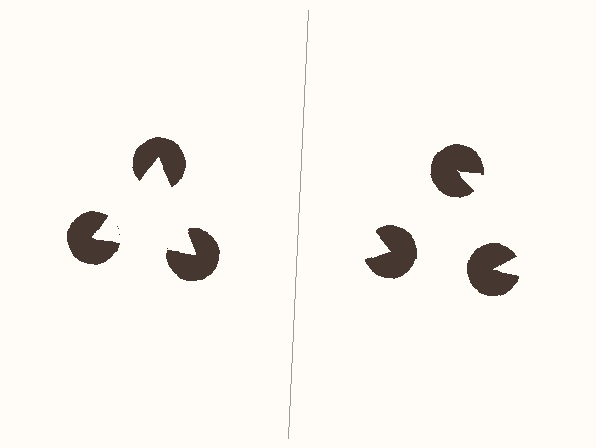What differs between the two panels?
The pac-man discs are positioned identically on both sides; only the wedge orientations differ. On the left they align to a triangle; on the right they are misaligned.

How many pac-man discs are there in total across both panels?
6 — 3 on each side.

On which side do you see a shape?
An illusory triangle appears on the left side. On the right side the wedge cuts are rotated, so no coherent shape forms.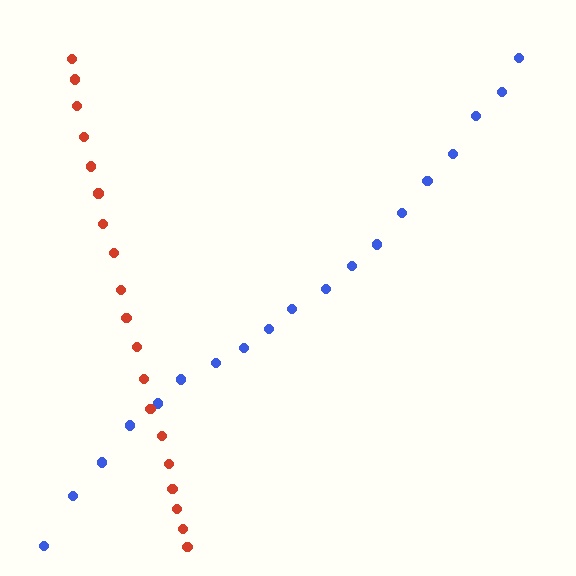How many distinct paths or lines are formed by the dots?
There are 2 distinct paths.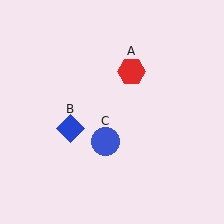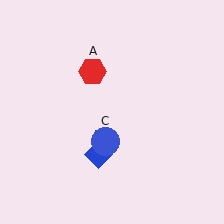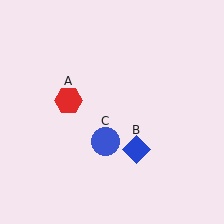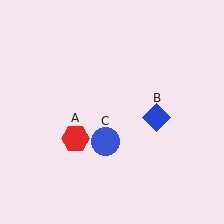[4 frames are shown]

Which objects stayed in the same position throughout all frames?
Blue circle (object C) remained stationary.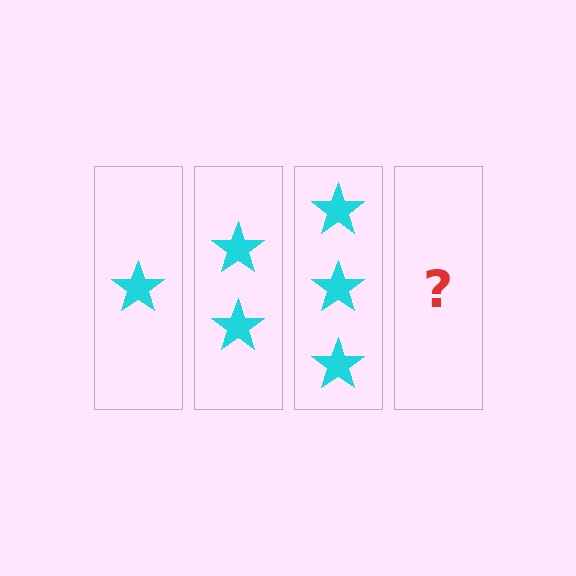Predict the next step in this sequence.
The next step is 4 stars.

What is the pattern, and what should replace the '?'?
The pattern is that each step adds one more star. The '?' should be 4 stars.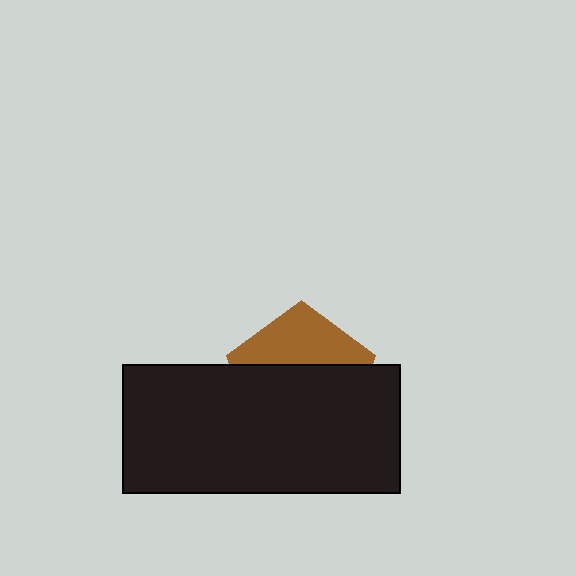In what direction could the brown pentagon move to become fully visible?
The brown pentagon could move up. That would shift it out from behind the black rectangle entirely.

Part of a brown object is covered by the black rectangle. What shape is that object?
It is a pentagon.